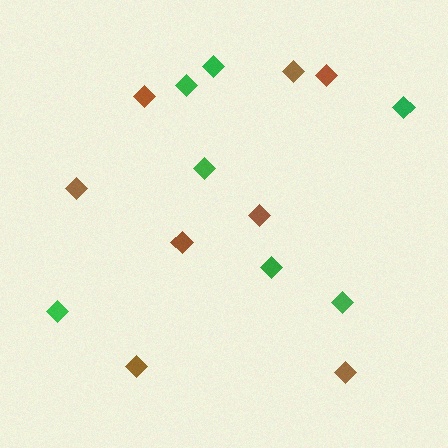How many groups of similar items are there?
There are 2 groups: one group of green diamonds (7) and one group of brown diamonds (8).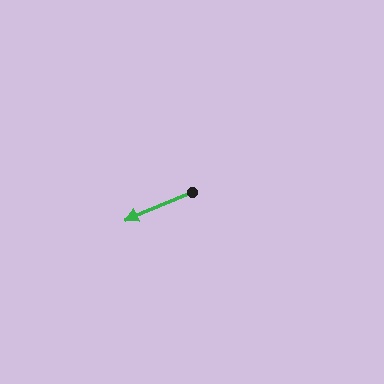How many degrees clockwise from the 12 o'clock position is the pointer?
Approximately 247 degrees.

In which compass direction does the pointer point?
Southwest.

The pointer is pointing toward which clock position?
Roughly 8 o'clock.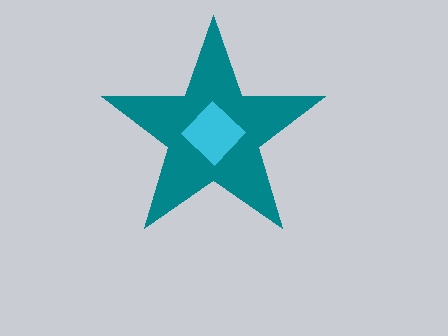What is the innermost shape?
The cyan diamond.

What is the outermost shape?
The teal star.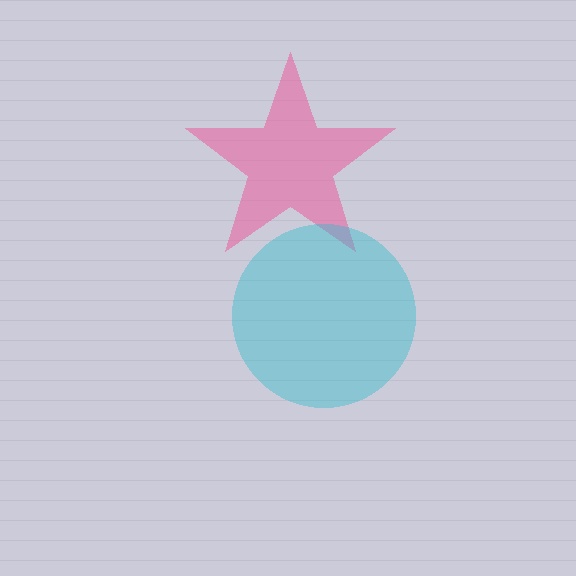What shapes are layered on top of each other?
The layered shapes are: a pink star, a cyan circle.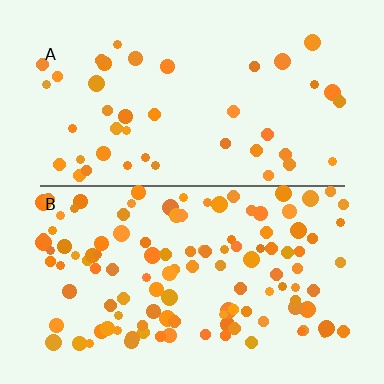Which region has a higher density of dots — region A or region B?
B (the bottom).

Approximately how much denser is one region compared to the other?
Approximately 2.7× — region B over region A.